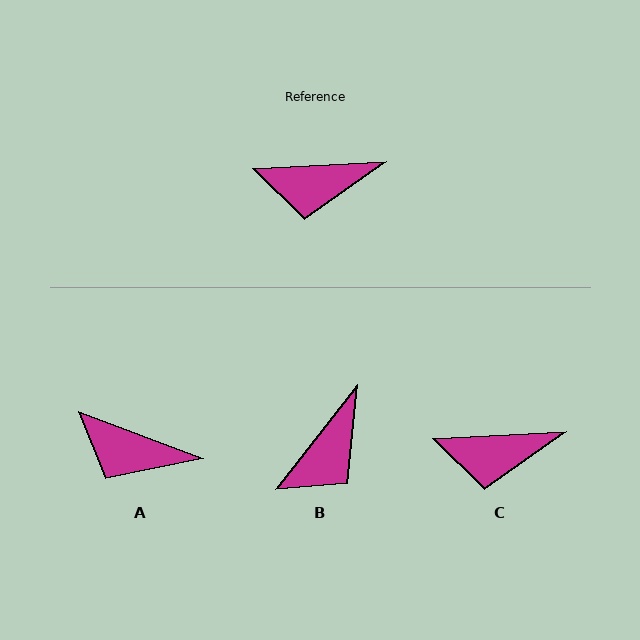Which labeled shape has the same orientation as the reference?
C.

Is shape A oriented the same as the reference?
No, it is off by about 24 degrees.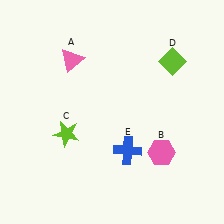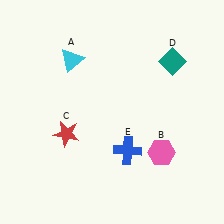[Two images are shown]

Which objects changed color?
A changed from pink to cyan. C changed from lime to red. D changed from lime to teal.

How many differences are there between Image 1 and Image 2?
There are 3 differences between the two images.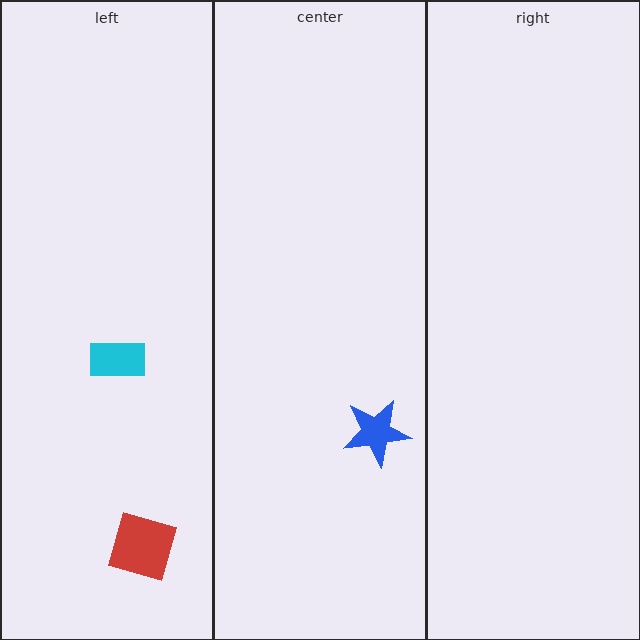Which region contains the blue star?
The center region.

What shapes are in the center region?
The blue star.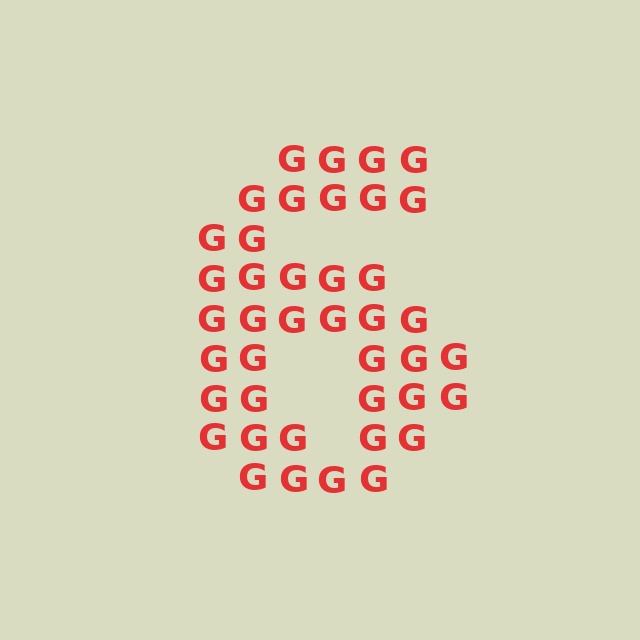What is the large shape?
The large shape is the digit 6.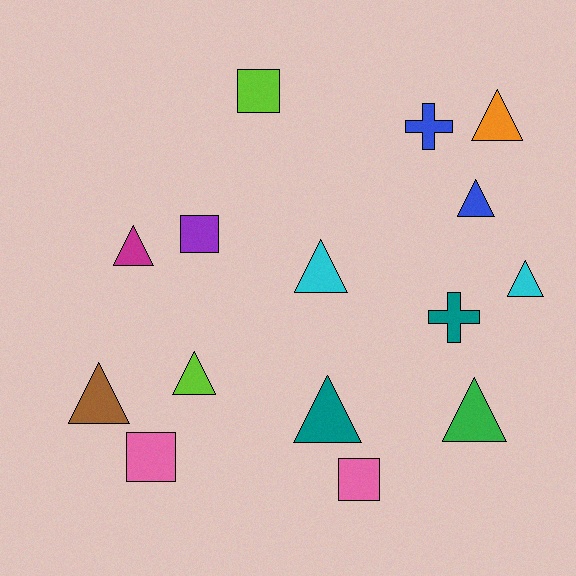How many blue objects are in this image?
There are 2 blue objects.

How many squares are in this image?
There are 4 squares.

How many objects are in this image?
There are 15 objects.